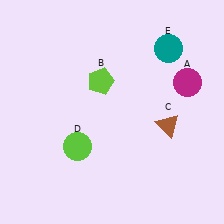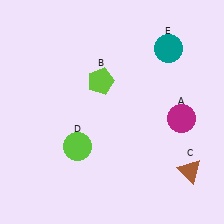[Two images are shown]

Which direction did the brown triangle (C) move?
The brown triangle (C) moved down.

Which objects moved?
The objects that moved are: the magenta circle (A), the brown triangle (C).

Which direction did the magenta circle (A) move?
The magenta circle (A) moved down.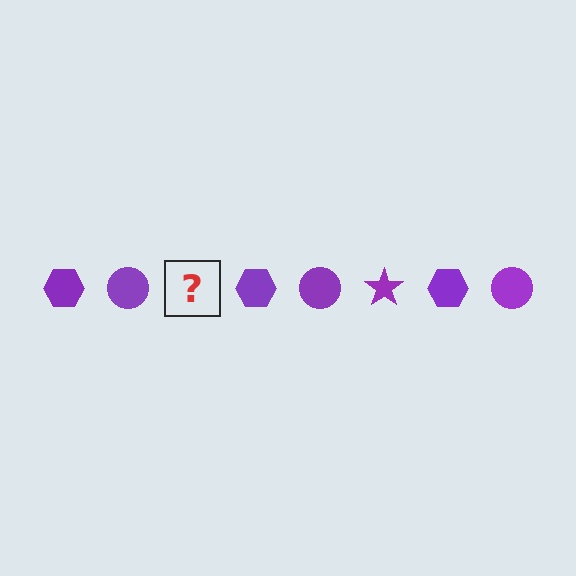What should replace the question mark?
The question mark should be replaced with a purple star.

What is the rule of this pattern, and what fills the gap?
The rule is that the pattern cycles through hexagon, circle, star shapes in purple. The gap should be filled with a purple star.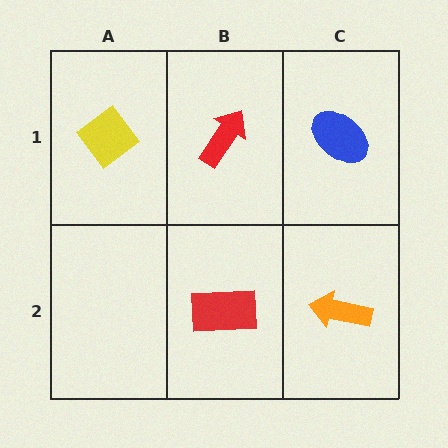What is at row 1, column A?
A yellow diamond.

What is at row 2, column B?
A red rectangle.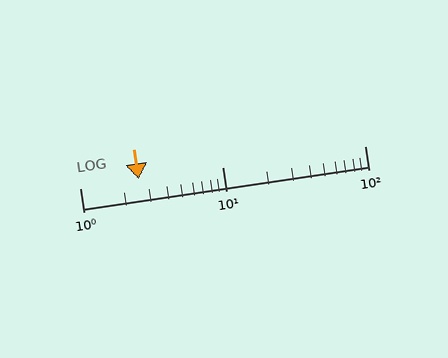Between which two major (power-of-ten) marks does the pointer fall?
The pointer is between 1 and 10.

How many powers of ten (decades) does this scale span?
The scale spans 2 decades, from 1 to 100.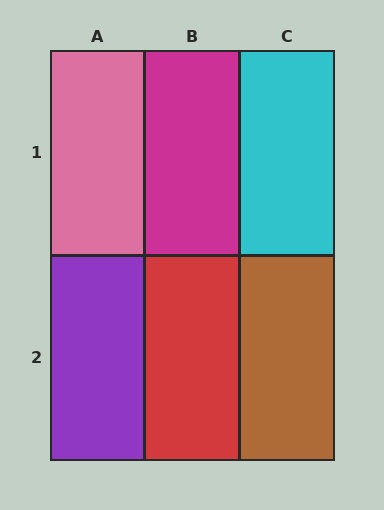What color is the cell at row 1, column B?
Magenta.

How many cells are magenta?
1 cell is magenta.